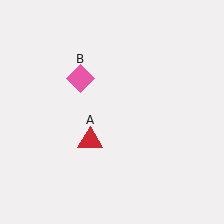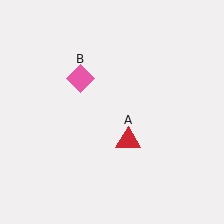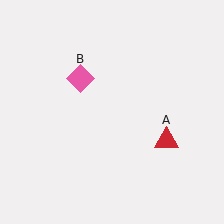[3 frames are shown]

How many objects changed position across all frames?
1 object changed position: red triangle (object A).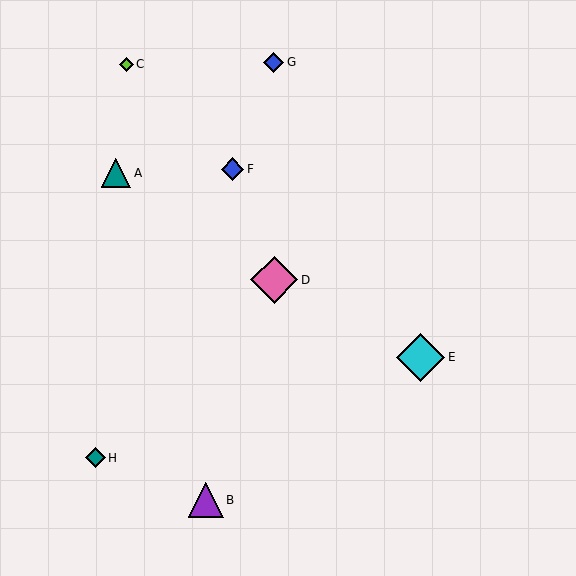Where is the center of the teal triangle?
The center of the teal triangle is at (116, 173).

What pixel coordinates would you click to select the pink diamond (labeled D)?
Click at (274, 280) to select the pink diamond D.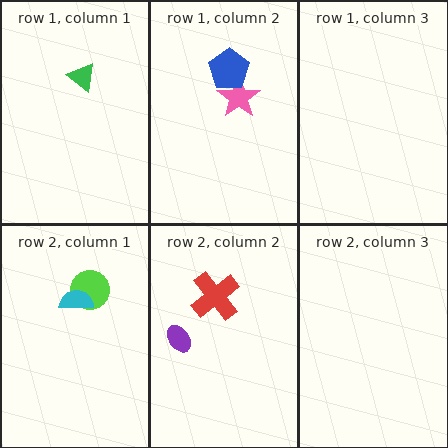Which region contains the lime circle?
The row 2, column 1 region.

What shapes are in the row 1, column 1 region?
The green triangle.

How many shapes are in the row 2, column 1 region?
2.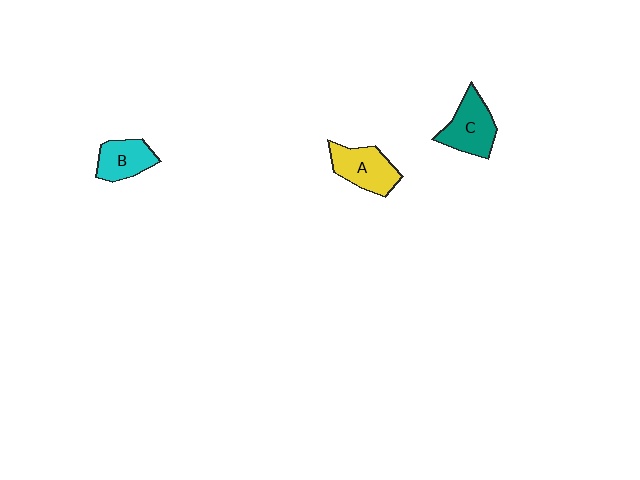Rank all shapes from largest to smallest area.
From largest to smallest: C (teal), A (yellow), B (cyan).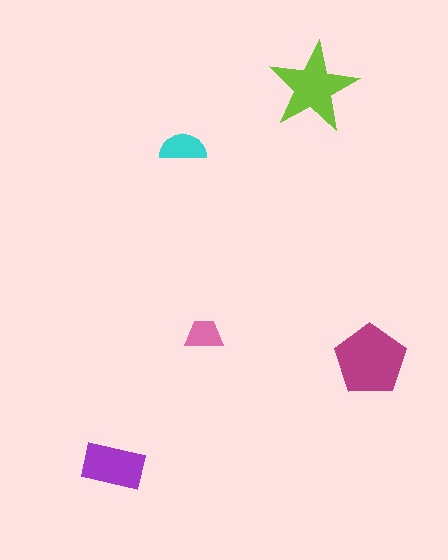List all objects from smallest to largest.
The pink trapezoid, the cyan semicircle, the purple rectangle, the lime star, the magenta pentagon.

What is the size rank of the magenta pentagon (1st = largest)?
1st.